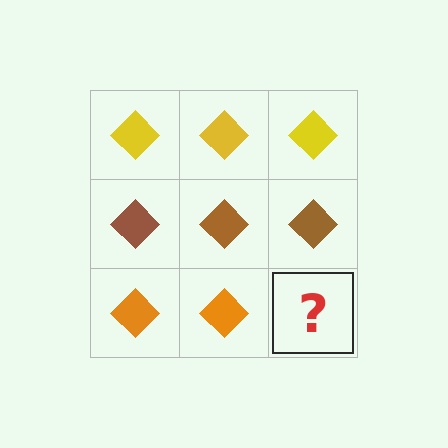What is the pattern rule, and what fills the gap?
The rule is that each row has a consistent color. The gap should be filled with an orange diamond.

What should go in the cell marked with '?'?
The missing cell should contain an orange diamond.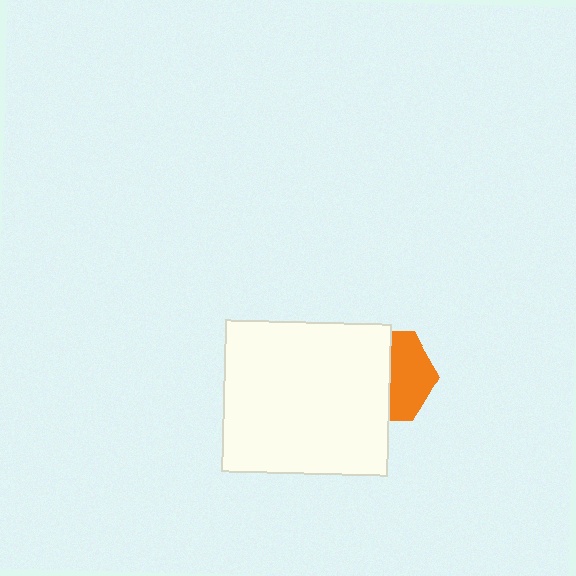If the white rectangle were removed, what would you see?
You would see the complete orange hexagon.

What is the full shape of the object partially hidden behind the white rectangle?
The partially hidden object is an orange hexagon.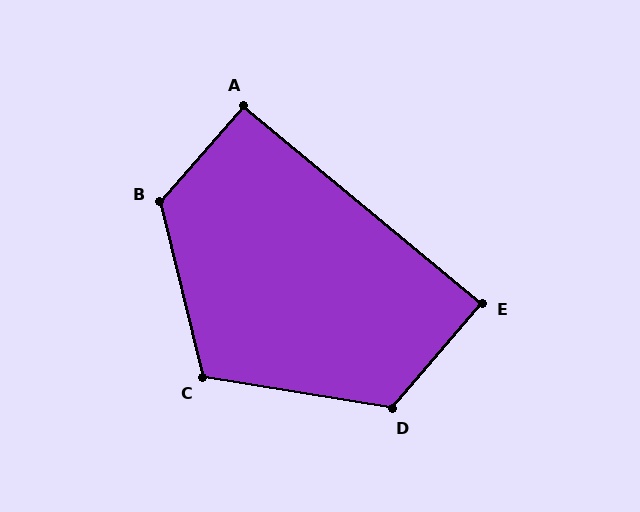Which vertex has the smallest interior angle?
E, at approximately 89 degrees.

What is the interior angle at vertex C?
Approximately 113 degrees (obtuse).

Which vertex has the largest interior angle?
B, at approximately 125 degrees.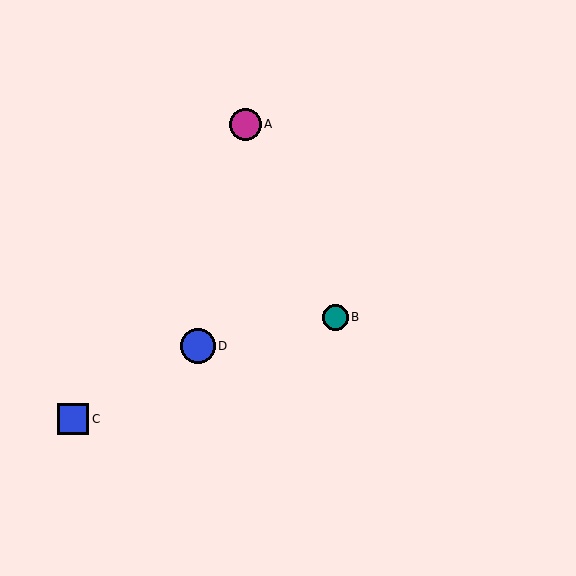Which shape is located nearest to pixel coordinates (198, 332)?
The blue circle (labeled D) at (198, 346) is nearest to that location.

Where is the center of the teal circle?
The center of the teal circle is at (336, 317).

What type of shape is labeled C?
Shape C is a blue square.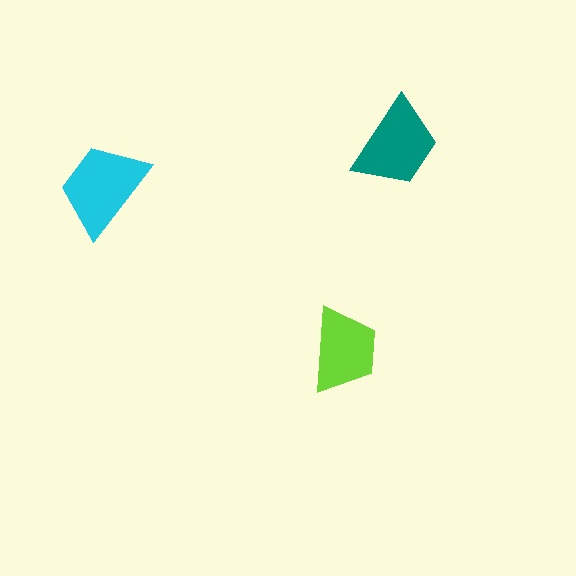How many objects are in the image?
There are 3 objects in the image.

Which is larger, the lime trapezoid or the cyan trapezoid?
The cyan one.